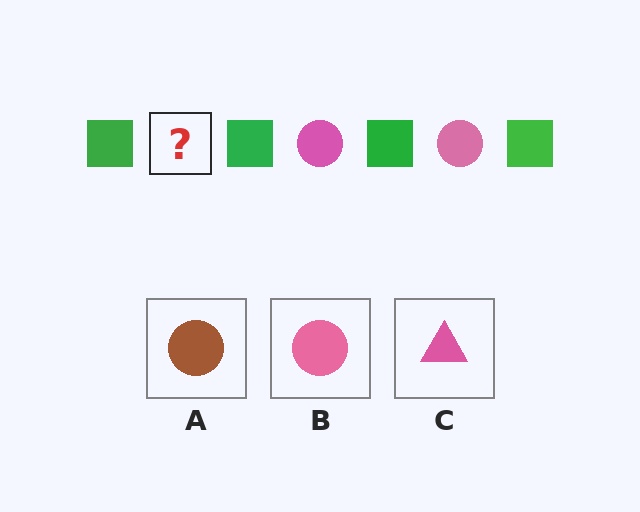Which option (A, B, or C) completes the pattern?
B.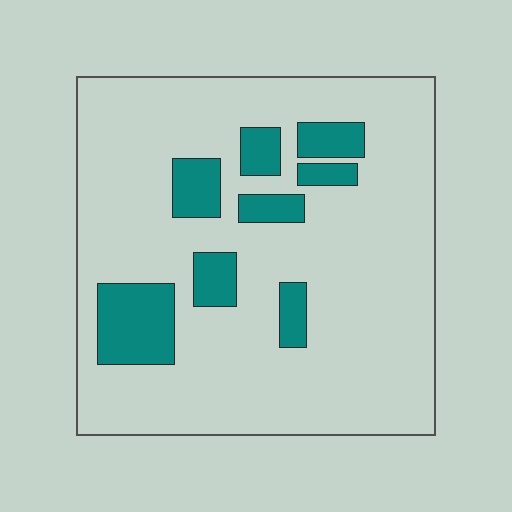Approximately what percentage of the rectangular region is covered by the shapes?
Approximately 15%.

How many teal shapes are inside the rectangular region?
8.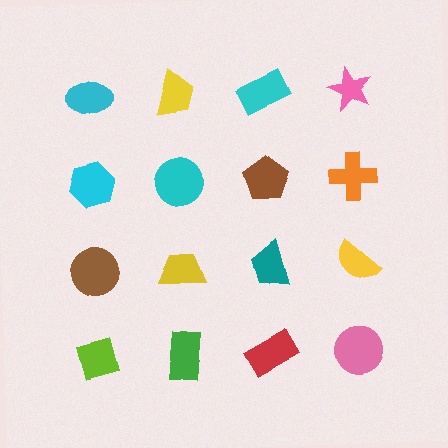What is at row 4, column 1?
A lime diamond.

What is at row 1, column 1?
A cyan ellipse.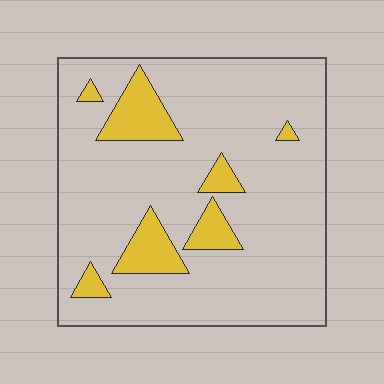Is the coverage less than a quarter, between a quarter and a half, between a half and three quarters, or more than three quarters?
Less than a quarter.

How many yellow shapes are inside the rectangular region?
7.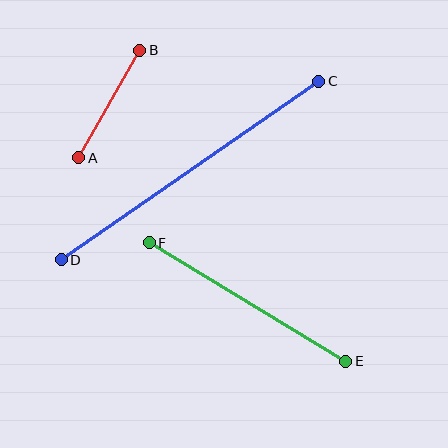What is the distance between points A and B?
The distance is approximately 123 pixels.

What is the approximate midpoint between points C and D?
The midpoint is at approximately (190, 170) pixels.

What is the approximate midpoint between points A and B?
The midpoint is at approximately (109, 104) pixels.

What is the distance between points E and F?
The distance is approximately 229 pixels.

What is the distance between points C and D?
The distance is approximately 314 pixels.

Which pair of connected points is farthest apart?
Points C and D are farthest apart.